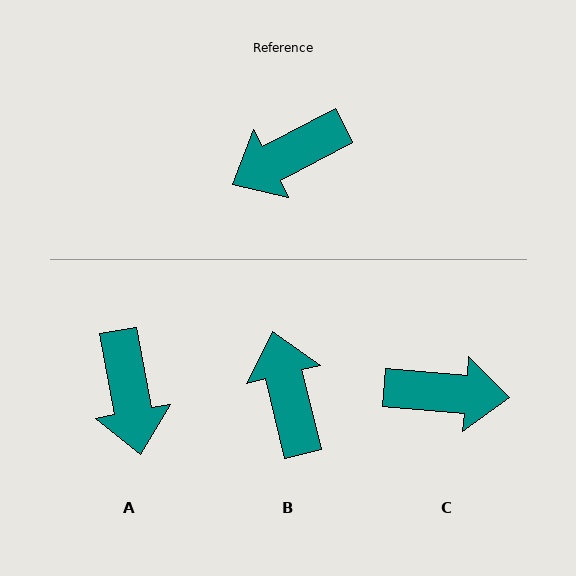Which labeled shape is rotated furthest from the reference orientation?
C, about 148 degrees away.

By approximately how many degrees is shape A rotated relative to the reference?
Approximately 73 degrees counter-clockwise.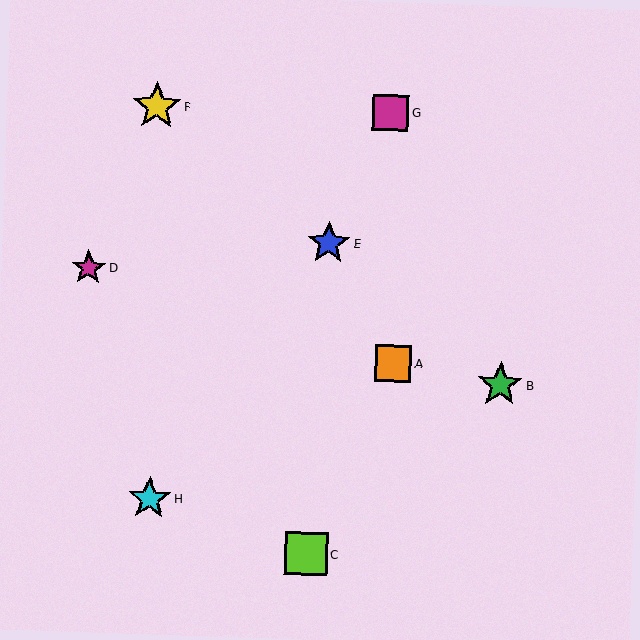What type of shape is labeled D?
Shape D is a magenta star.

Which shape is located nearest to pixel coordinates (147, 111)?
The yellow star (labeled F) at (157, 106) is nearest to that location.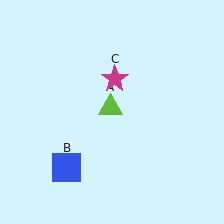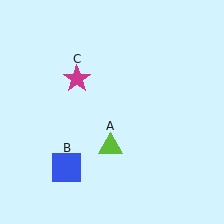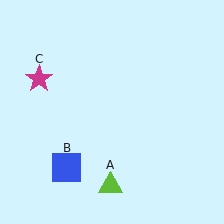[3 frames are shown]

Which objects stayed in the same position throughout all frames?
Blue square (object B) remained stationary.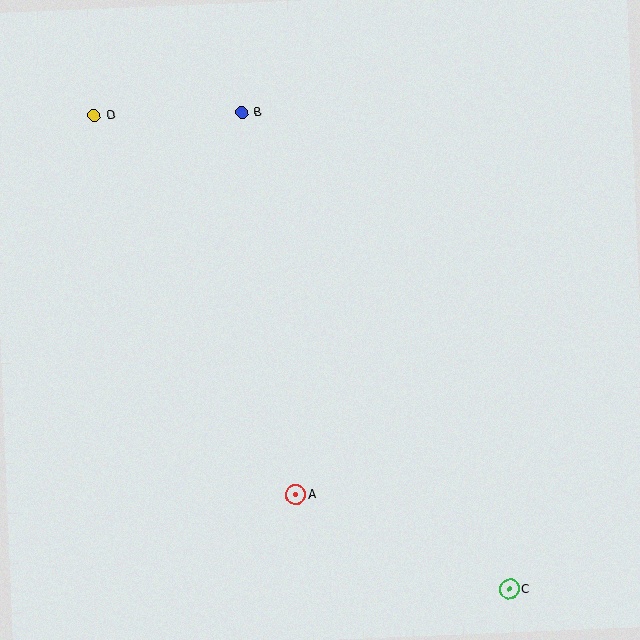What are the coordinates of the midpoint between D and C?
The midpoint between D and C is at (302, 352).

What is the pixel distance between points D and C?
The distance between D and C is 630 pixels.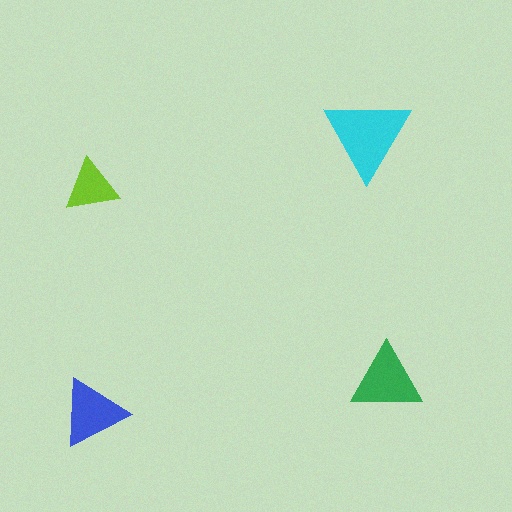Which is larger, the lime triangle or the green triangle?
The green one.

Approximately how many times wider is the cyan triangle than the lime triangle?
About 1.5 times wider.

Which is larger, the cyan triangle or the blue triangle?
The cyan one.